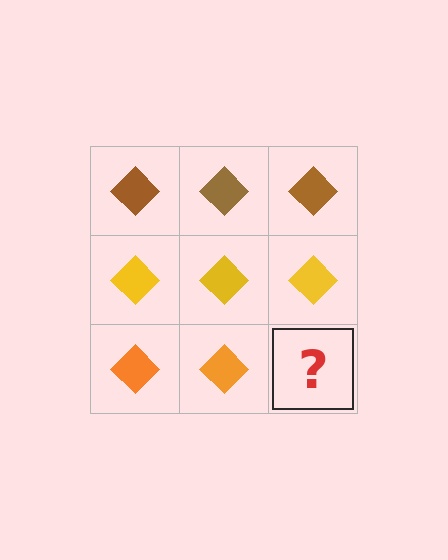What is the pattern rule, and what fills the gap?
The rule is that each row has a consistent color. The gap should be filled with an orange diamond.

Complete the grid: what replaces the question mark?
The question mark should be replaced with an orange diamond.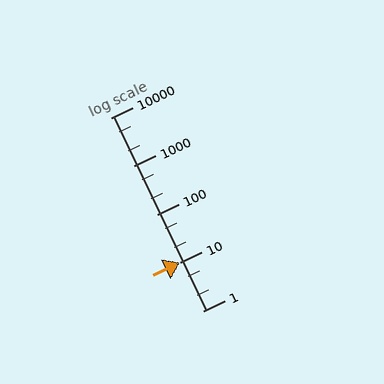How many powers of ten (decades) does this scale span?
The scale spans 4 decades, from 1 to 10000.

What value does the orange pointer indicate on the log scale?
The pointer indicates approximately 9.8.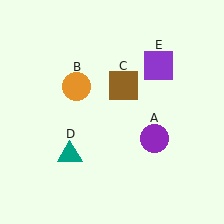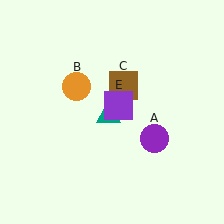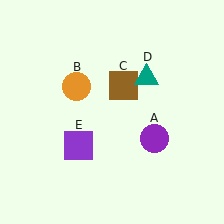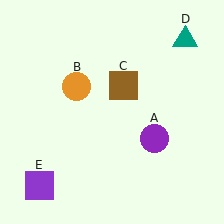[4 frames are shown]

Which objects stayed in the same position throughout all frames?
Purple circle (object A) and orange circle (object B) and brown square (object C) remained stationary.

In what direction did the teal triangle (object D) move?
The teal triangle (object D) moved up and to the right.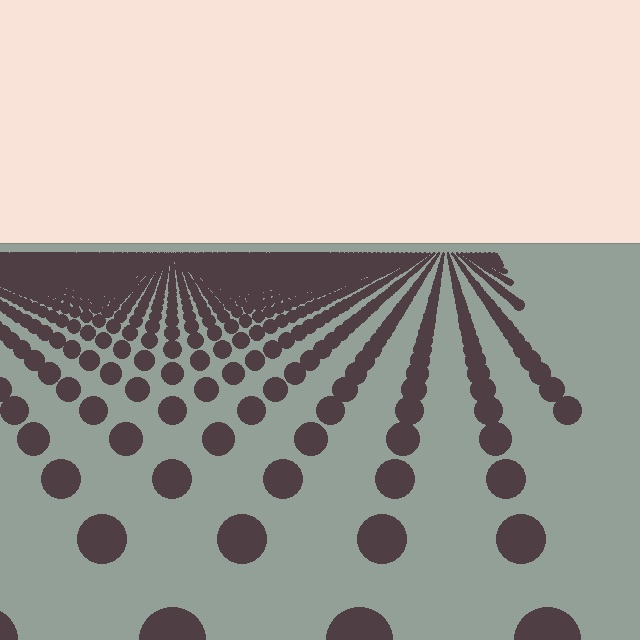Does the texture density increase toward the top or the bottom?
Density increases toward the top.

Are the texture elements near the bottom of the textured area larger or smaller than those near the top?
Larger. Near the bottom, elements are closer to the viewer and appear at a bigger on-screen size.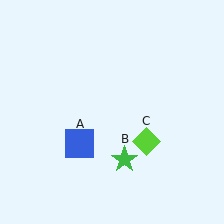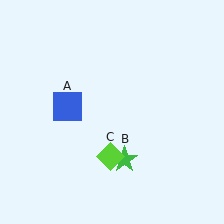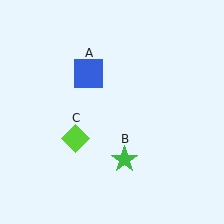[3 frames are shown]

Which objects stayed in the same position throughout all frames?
Green star (object B) remained stationary.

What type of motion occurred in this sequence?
The blue square (object A), lime diamond (object C) rotated clockwise around the center of the scene.